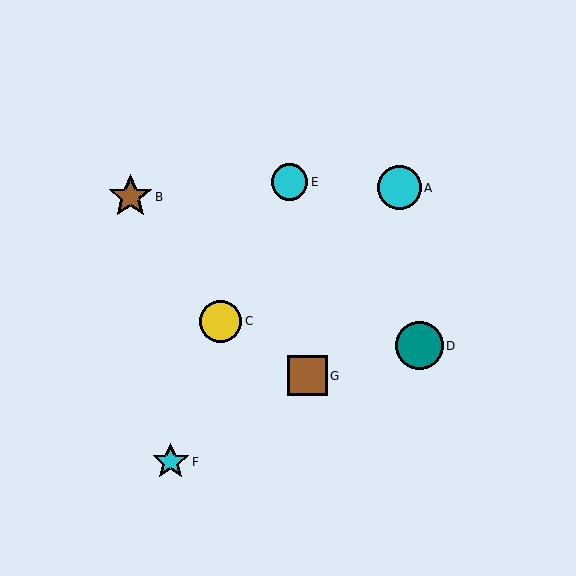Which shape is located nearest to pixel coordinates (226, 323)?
The yellow circle (labeled C) at (221, 321) is nearest to that location.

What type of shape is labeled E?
Shape E is a cyan circle.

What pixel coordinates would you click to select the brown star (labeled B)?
Click at (130, 197) to select the brown star B.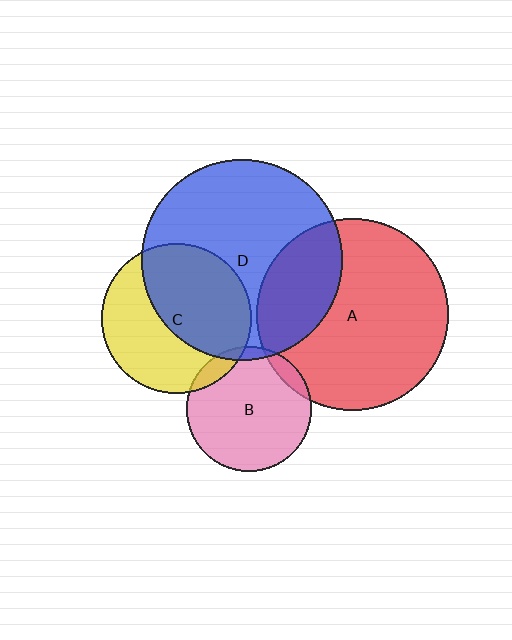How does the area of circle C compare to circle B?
Approximately 1.4 times.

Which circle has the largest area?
Circle D (blue).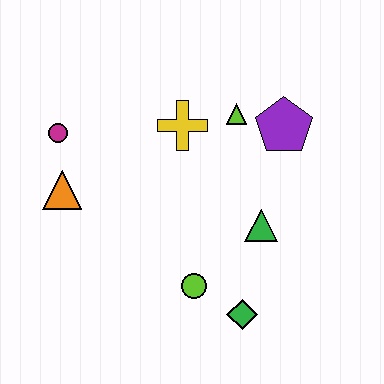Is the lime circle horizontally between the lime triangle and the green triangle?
No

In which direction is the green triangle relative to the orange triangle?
The green triangle is to the right of the orange triangle.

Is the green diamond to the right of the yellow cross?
Yes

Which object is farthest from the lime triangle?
The green diamond is farthest from the lime triangle.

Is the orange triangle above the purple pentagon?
No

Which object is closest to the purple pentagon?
The lime triangle is closest to the purple pentagon.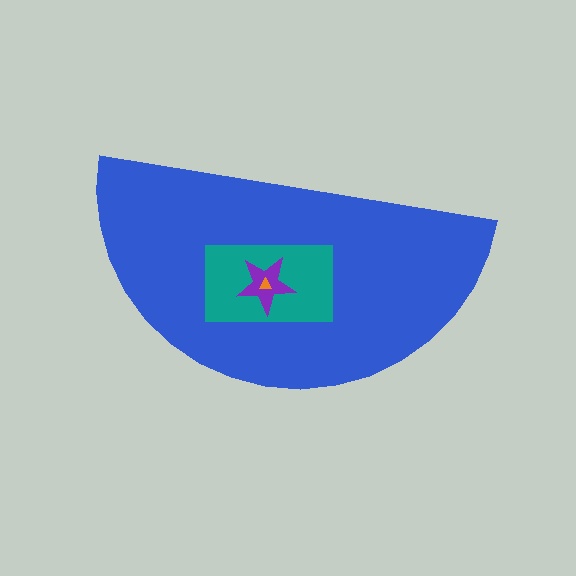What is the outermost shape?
The blue semicircle.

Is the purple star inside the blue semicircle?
Yes.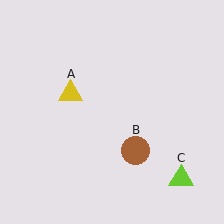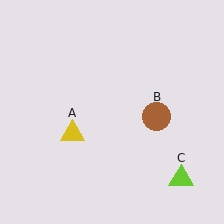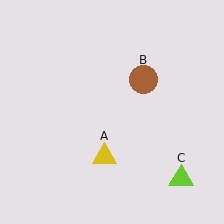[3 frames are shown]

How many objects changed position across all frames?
2 objects changed position: yellow triangle (object A), brown circle (object B).